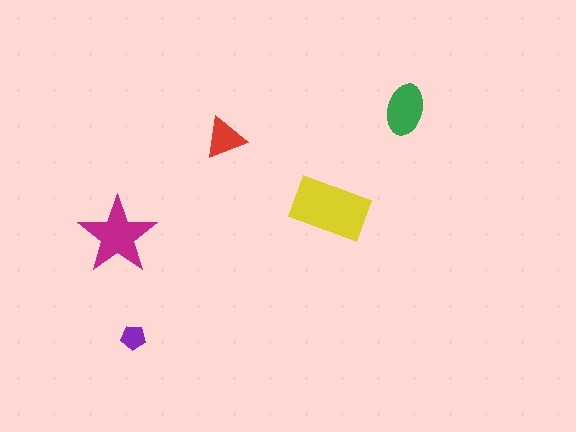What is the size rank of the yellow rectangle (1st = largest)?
1st.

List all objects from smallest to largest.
The purple pentagon, the red triangle, the green ellipse, the magenta star, the yellow rectangle.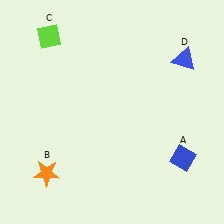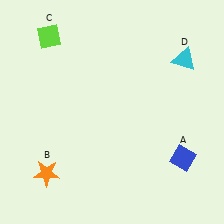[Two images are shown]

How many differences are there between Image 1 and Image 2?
There is 1 difference between the two images.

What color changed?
The triangle (D) changed from blue in Image 1 to cyan in Image 2.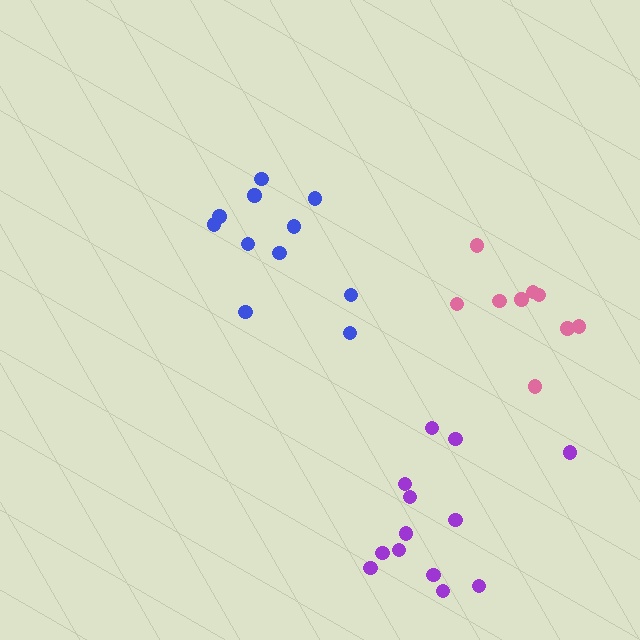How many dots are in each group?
Group 1: 11 dots, Group 2: 9 dots, Group 3: 13 dots (33 total).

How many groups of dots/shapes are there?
There are 3 groups.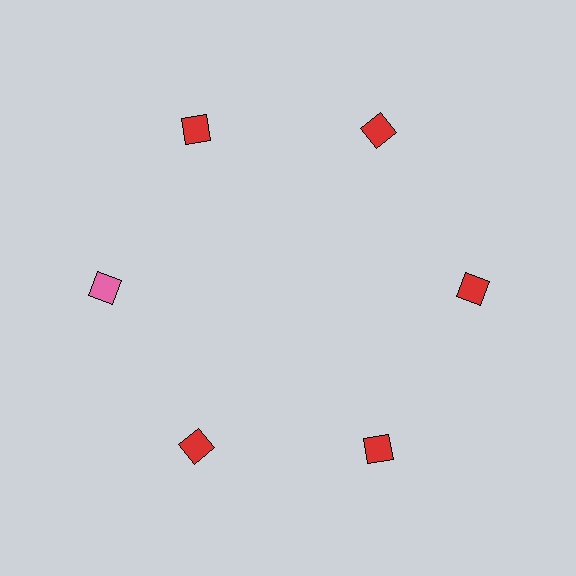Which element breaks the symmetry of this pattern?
The pink diamond at roughly the 9 o'clock position breaks the symmetry. All other shapes are red diamonds.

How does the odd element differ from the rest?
It has a different color: pink instead of red.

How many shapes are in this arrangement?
There are 6 shapes arranged in a ring pattern.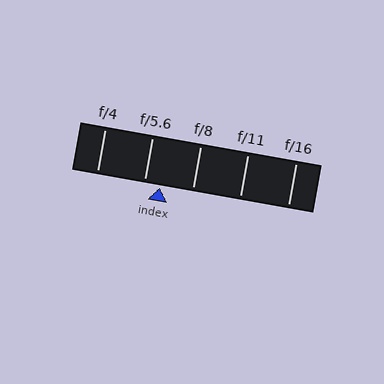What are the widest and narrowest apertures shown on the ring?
The widest aperture shown is f/4 and the narrowest is f/16.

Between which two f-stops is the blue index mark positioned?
The index mark is between f/5.6 and f/8.